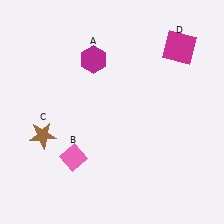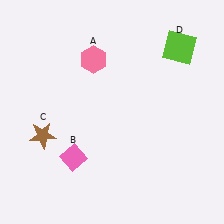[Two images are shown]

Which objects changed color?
A changed from magenta to pink. D changed from magenta to lime.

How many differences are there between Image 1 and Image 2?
There are 2 differences between the two images.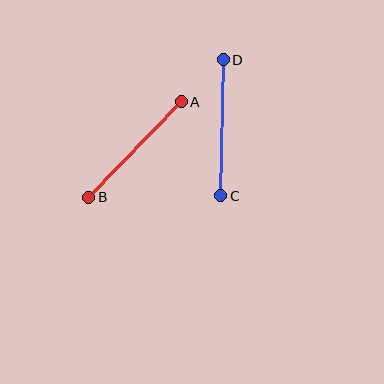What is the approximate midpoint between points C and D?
The midpoint is at approximately (222, 128) pixels.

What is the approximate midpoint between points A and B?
The midpoint is at approximately (135, 150) pixels.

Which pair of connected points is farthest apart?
Points C and D are farthest apart.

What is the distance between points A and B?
The distance is approximately 133 pixels.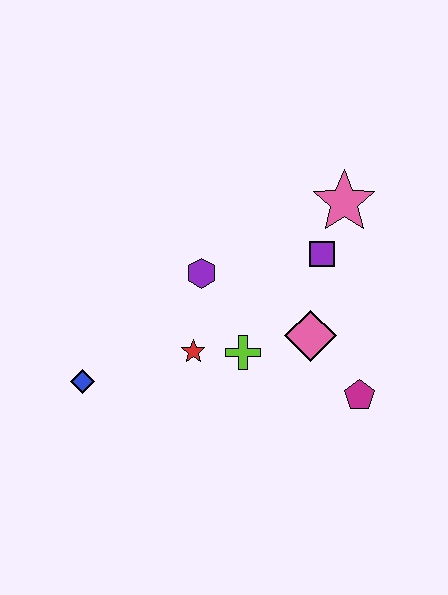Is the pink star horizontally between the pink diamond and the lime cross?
No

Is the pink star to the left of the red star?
No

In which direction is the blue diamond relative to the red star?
The blue diamond is to the left of the red star.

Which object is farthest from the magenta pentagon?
The blue diamond is farthest from the magenta pentagon.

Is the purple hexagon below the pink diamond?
No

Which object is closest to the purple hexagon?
The red star is closest to the purple hexagon.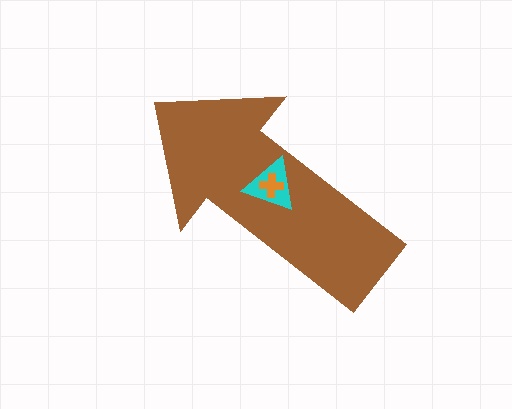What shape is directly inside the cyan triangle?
The orange cross.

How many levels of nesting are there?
3.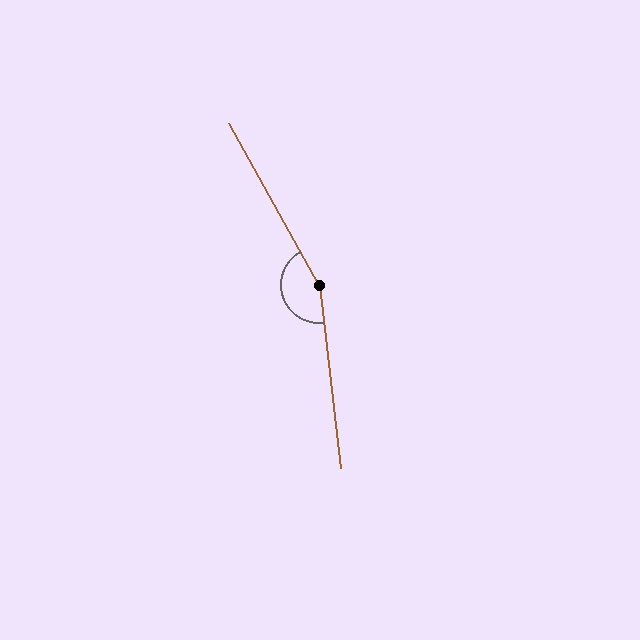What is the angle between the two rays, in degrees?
Approximately 157 degrees.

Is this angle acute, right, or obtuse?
It is obtuse.